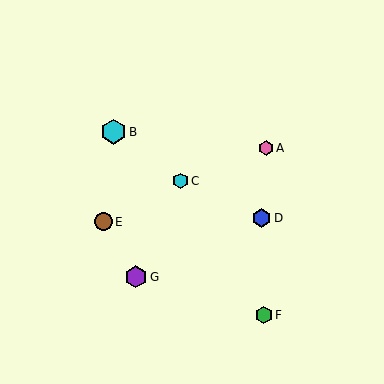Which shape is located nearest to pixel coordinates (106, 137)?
The cyan hexagon (labeled B) at (113, 132) is nearest to that location.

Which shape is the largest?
The cyan hexagon (labeled B) is the largest.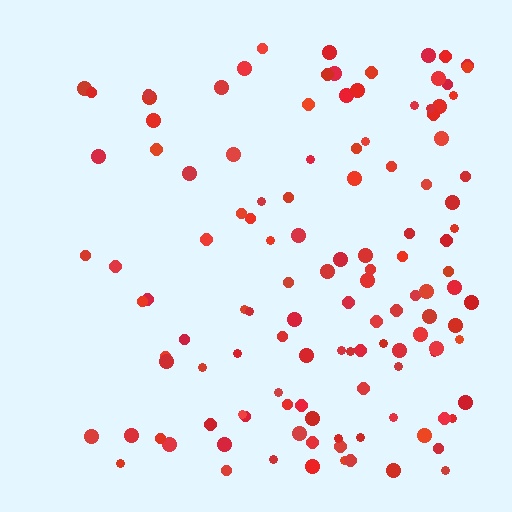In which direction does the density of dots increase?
From left to right, with the right side densest.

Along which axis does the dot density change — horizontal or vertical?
Horizontal.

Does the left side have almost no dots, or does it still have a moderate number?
Still a moderate number, just noticeably fewer than the right.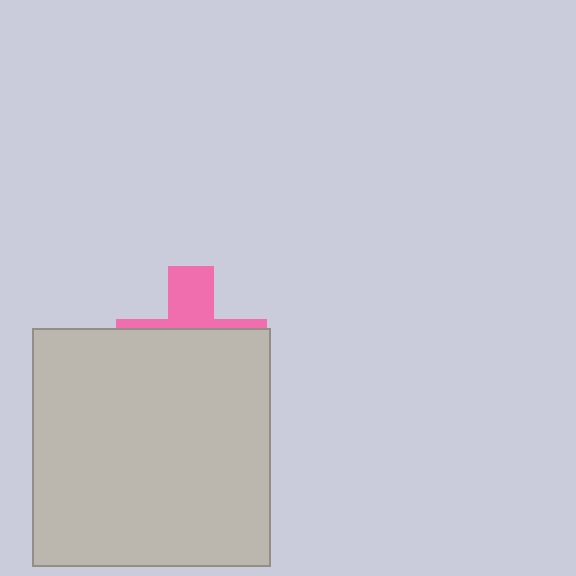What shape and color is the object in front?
The object in front is a light gray square.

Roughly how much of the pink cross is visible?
A small part of it is visible (roughly 31%).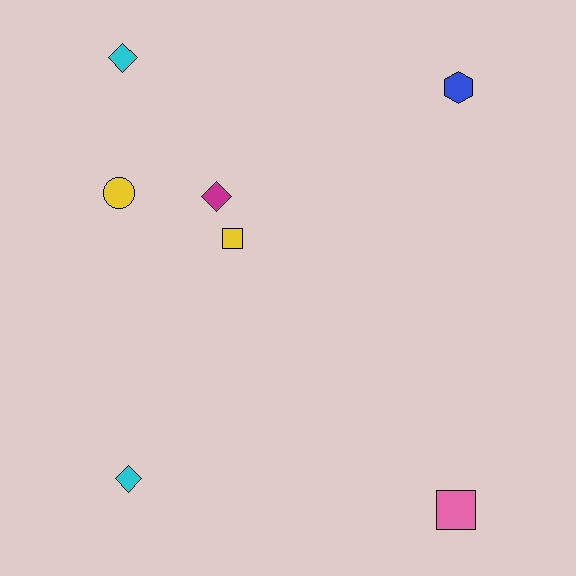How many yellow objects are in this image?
There are 2 yellow objects.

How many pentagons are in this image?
There are no pentagons.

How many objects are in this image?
There are 7 objects.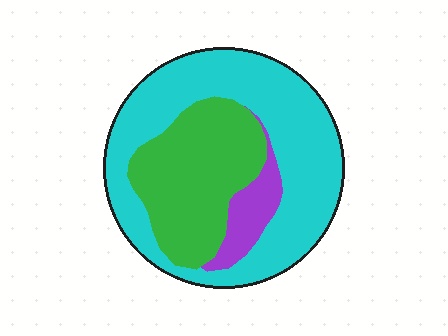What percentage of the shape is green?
Green takes up about one third (1/3) of the shape.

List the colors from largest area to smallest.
From largest to smallest: cyan, green, purple.